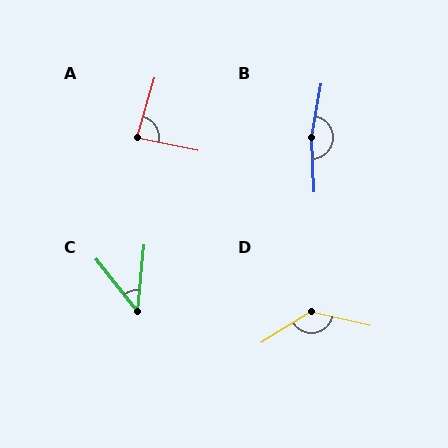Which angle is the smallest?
C, at approximately 44 degrees.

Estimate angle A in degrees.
Approximately 86 degrees.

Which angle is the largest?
B, at approximately 167 degrees.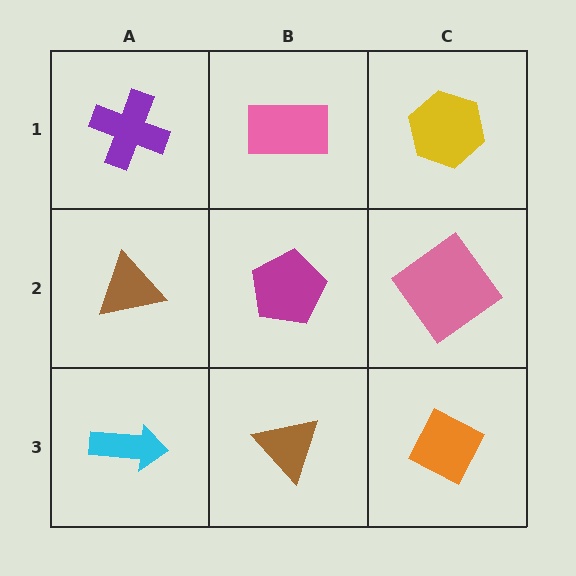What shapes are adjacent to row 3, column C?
A pink diamond (row 2, column C), a brown triangle (row 3, column B).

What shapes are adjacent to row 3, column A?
A brown triangle (row 2, column A), a brown triangle (row 3, column B).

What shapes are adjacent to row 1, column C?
A pink diamond (row 2, column C), a pink rectangle (row 1, column B).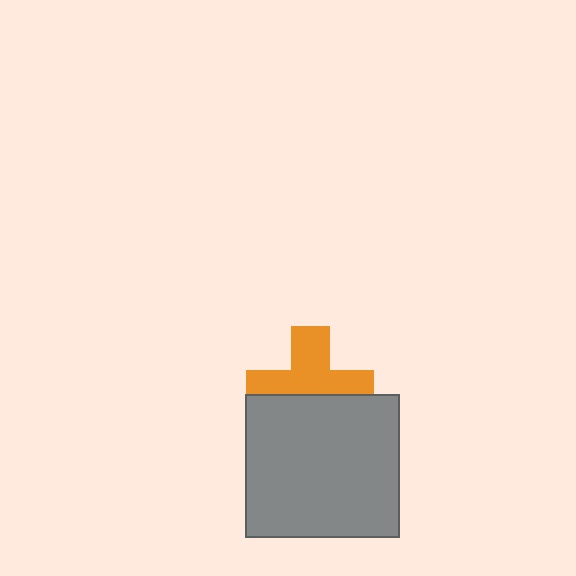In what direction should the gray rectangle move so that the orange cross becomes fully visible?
The gray rectangle should move down. That is the shortest direction to clear the overlap and leave the orange cross fully visible.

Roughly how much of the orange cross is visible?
About half of it is visible (roughly 56%).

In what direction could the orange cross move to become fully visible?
The orange cross could move up. That would shift it out from behind the gray rectangle entirely.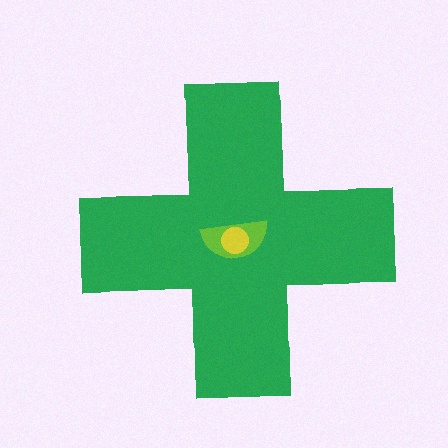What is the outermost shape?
The green cross.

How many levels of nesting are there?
3.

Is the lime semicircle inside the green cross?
Yes.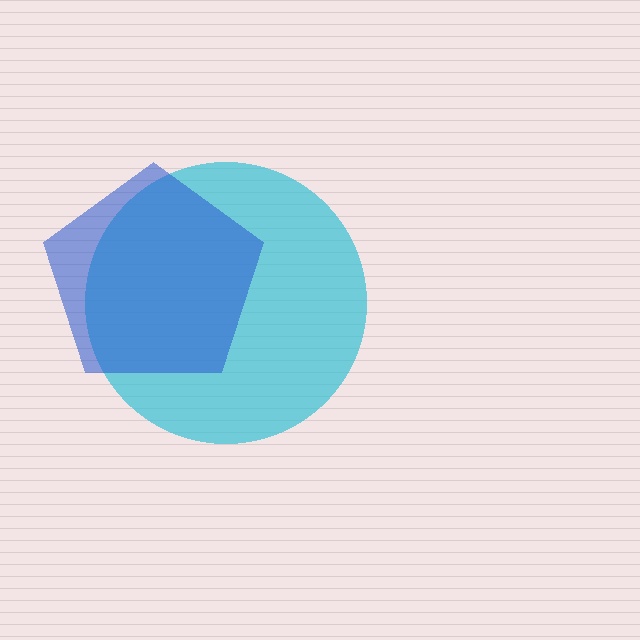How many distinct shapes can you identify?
There are 2 distinct shapes: a cyan circle, a blue pentagon.